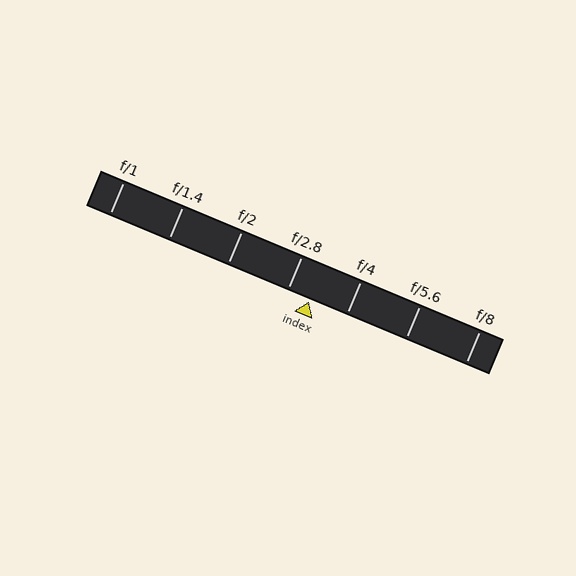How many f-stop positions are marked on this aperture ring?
There are 7 f-stop positions marked.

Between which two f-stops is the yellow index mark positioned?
The index mark is between f/2.8 and f/4.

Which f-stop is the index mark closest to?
The index mark is closest to f/2.8.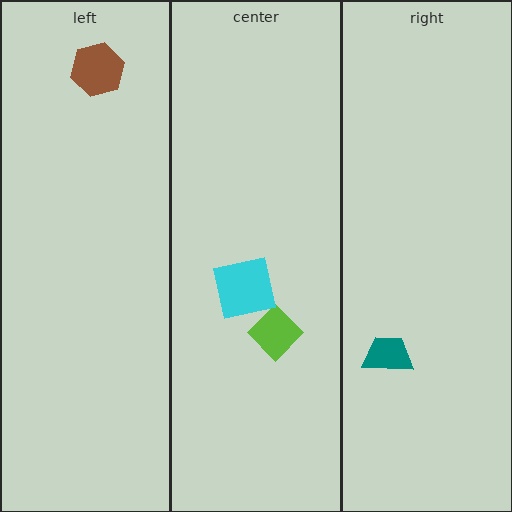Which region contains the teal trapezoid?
The right region.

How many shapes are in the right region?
1.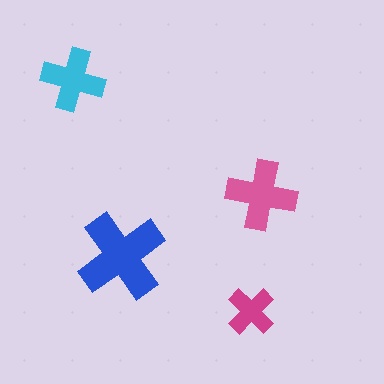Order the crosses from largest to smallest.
the blue one, the pink one, the cyan one, the magenta one.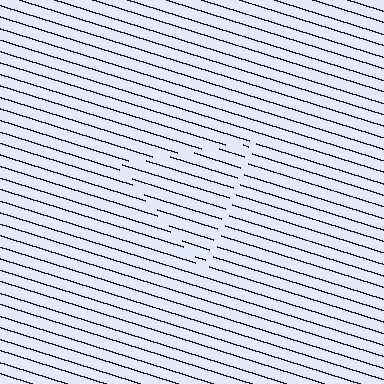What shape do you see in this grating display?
An illusory triangle. The interior of the shape contains the same grating, shifted by half a period — the contour is defined by the phase discontinuity where line-ends from the inner and outer gratings abut.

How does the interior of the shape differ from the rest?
The interior of the shape contains the same grating, shifted by half a period — the contour is defined by the phase discontinuity where line-ends from the inner and outer gratings abut.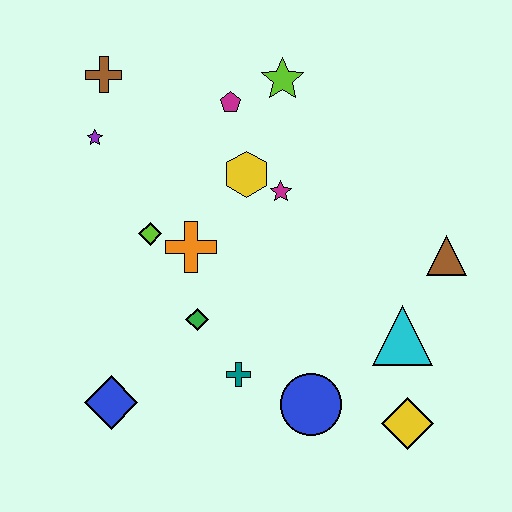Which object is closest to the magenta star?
The yellow hexagon is closest to the magenta star.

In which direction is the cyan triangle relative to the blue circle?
The cyan triangle is to the right of the blue circle.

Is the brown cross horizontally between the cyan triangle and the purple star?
Yes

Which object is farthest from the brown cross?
The yellow diamond is farthest from the brown cross.